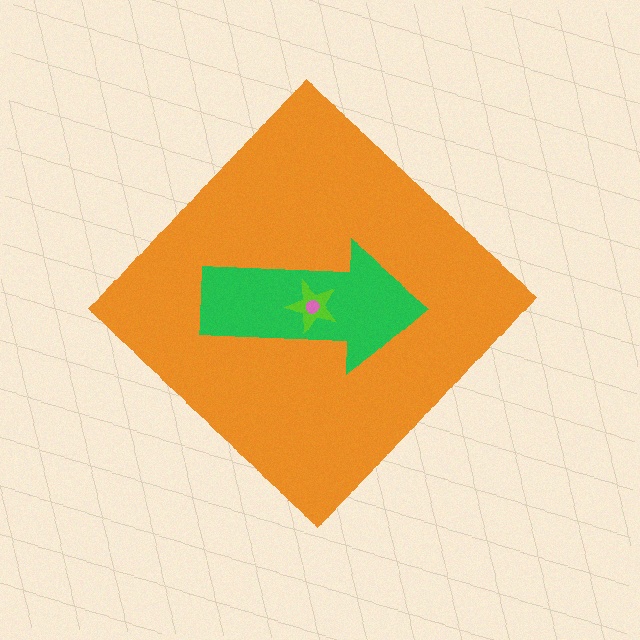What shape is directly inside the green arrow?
The lime star.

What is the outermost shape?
The orange diamond.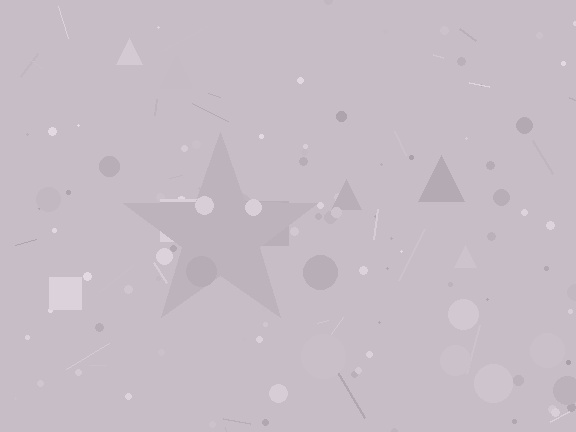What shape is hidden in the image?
A star is hidden in the image.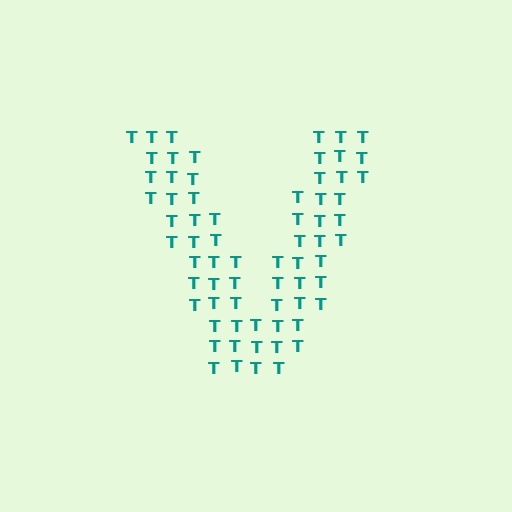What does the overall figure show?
The overall figure shows the letter V.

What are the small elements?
The small elements are letter T's.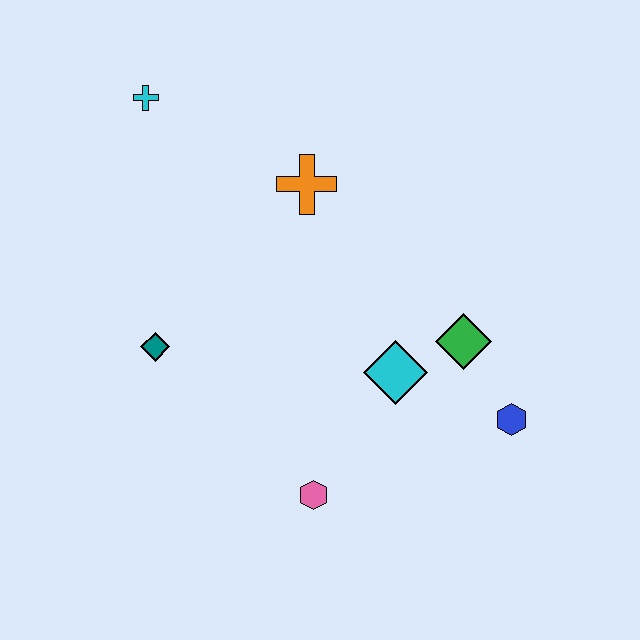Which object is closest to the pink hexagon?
The cyan diamond is closest to the pink hexagon.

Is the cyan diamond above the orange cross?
No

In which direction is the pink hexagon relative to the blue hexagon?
The pink hexagon is to the left of the blue hexagon.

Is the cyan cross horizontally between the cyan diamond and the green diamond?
No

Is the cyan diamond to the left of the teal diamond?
No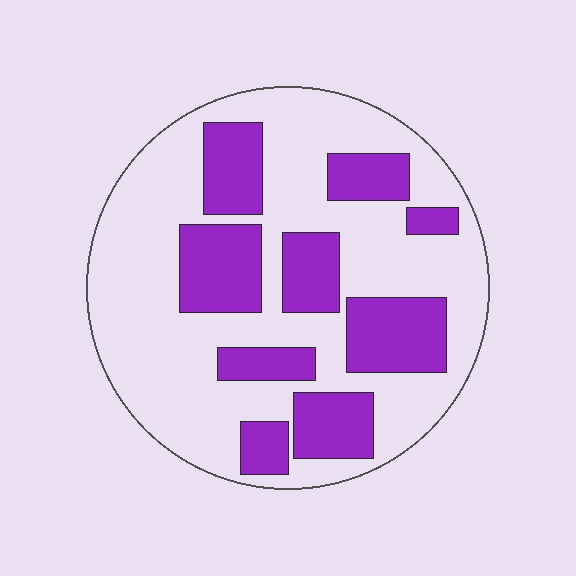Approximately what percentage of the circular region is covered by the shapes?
Approximately 35%.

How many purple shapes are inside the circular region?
9.